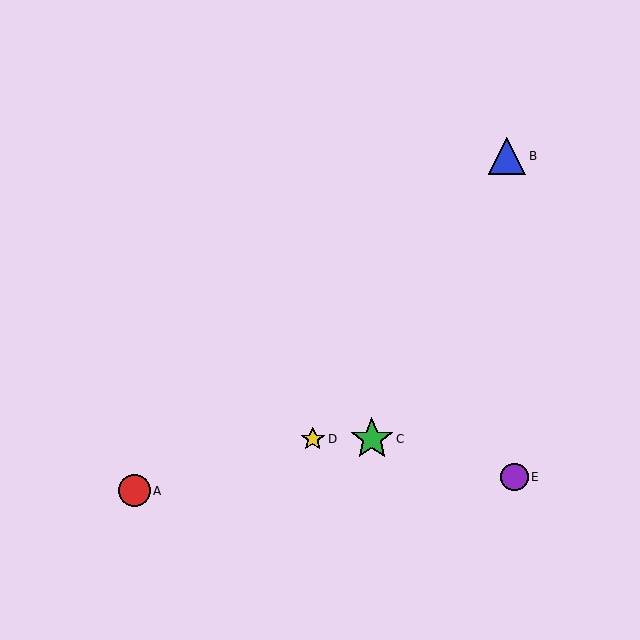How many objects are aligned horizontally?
2 objects (C, D) are aligned horizontally.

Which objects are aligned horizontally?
Objects C, D are aligned horizontally.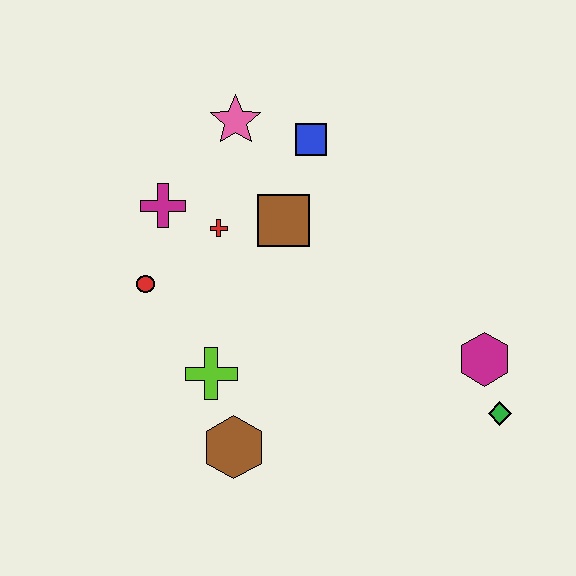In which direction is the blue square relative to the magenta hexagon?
The blue square is above the magenta hexagon.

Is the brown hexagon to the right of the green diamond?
No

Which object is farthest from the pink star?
The green diamond is farthest from the pink star.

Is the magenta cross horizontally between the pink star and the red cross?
No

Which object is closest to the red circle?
The magenta cross is closest to the red circle.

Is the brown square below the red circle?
No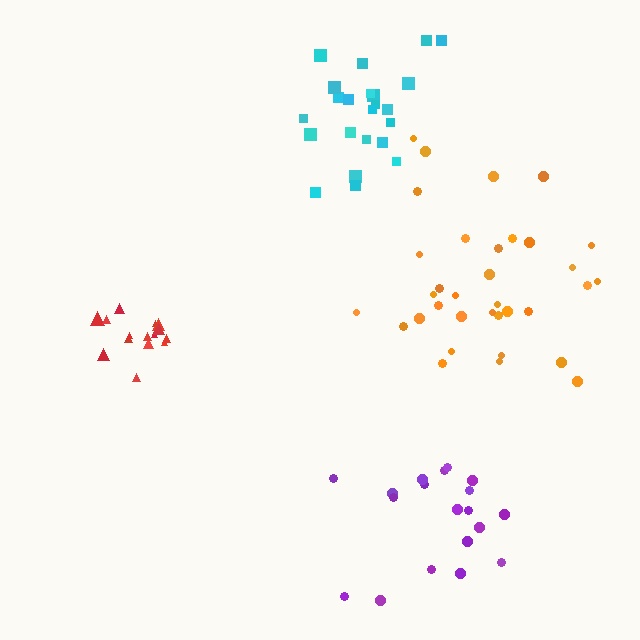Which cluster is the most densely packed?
Red.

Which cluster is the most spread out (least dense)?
Purple.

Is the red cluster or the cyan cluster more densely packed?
Red.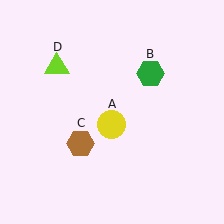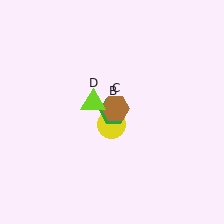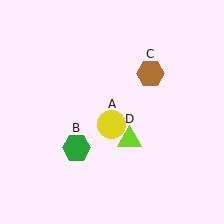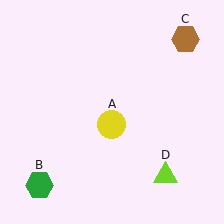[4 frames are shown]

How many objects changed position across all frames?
3 objects changed position: green hexagon (object B), brown hexagon (object C), lime triangle (object D).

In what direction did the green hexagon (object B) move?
The green hexagon (object B) moved down and to the left.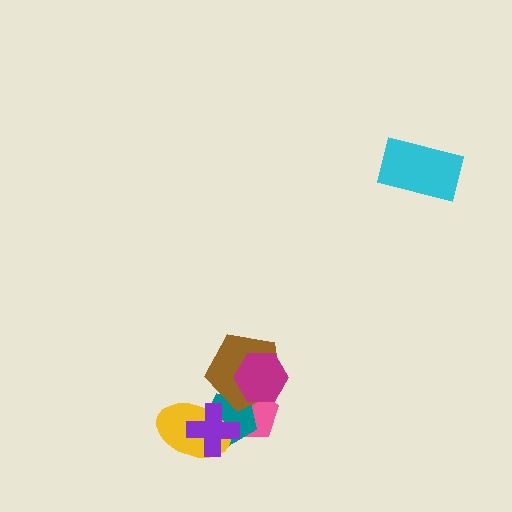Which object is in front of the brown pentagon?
The magenta hexagon is in front of the brown pentagon.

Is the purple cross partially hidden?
No, no other shape covers it.